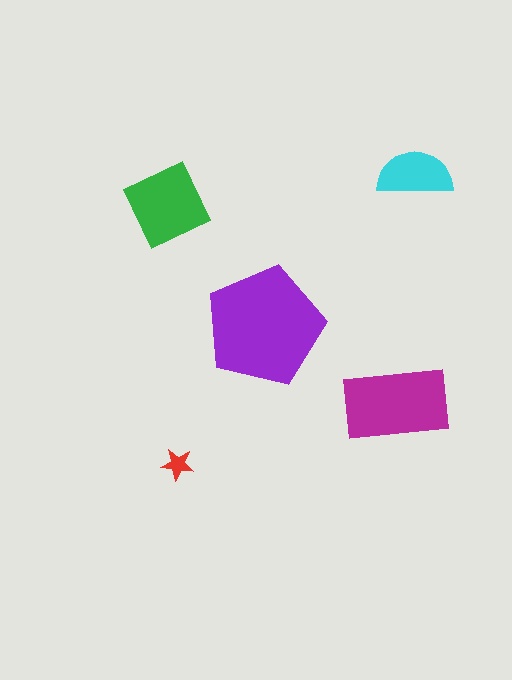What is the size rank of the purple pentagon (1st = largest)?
1st.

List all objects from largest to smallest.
The purple pentagon, the magenta rectangle, the green diamond, the cyan semicircle, the red star.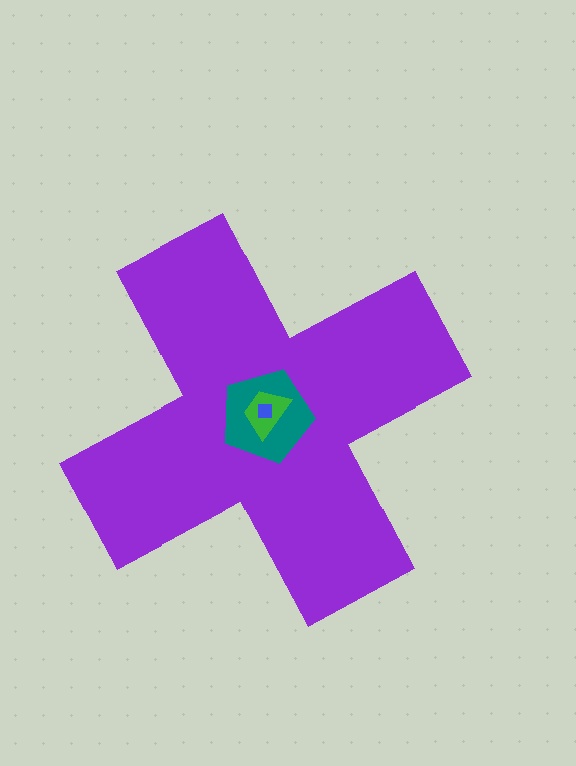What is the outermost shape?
The purple cross.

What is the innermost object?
The blue square.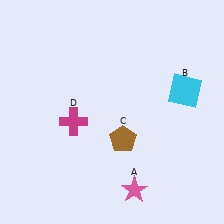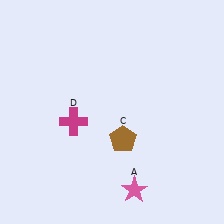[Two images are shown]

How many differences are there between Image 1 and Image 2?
There is 1 difference between the two images.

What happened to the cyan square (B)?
The cyan square (B) was removed in Image 2. It was in the top-right area of Image 1.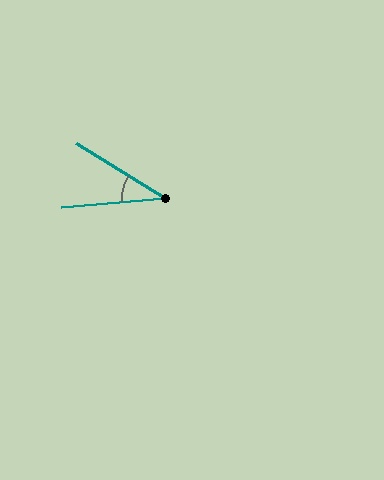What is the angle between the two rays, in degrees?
Approximately 36 degrees.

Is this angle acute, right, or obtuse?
It is acute.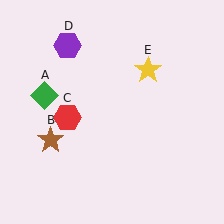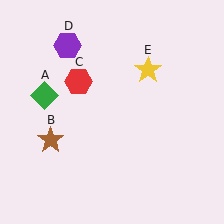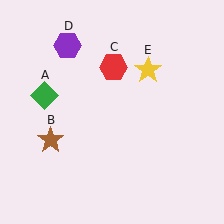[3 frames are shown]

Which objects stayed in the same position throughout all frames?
Green diamond (object A) and brown star (object B) and purple hexagon (object D) and yellow star (object E) remained stationary.